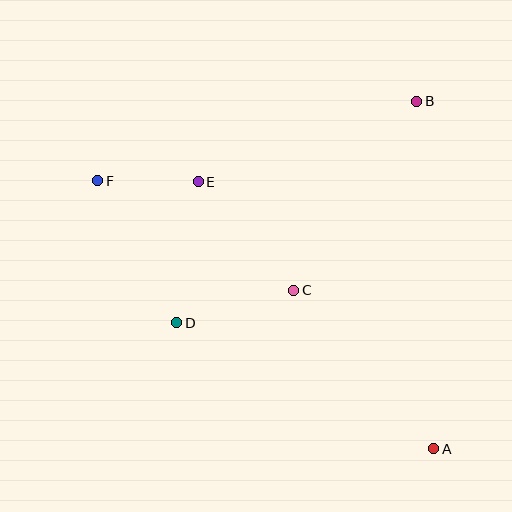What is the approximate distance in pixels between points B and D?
The distance between B and D is approximately 326 pixels.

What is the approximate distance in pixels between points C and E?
The distance between C and E is approximately 145 pixels.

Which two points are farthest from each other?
Points A and F are farthest from each other.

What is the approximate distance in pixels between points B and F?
The distance between B and F is approximately 329 pixels.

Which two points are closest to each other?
Points E and F are closest to each other.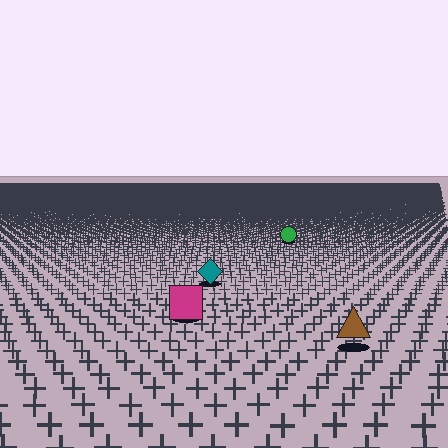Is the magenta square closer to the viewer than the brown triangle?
No. The brown triangle is closer — you can tell from the texture gradient: the ground texture is coarser near it.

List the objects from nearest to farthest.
From nearest to farthest: the brown triangle, the magenta square, the teal diamond, the green circle.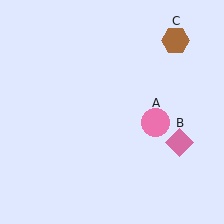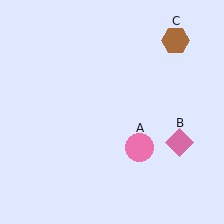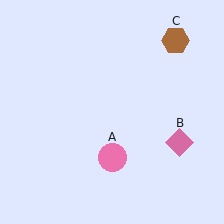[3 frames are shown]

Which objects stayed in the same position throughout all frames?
Pink diamond (object B) and brown hexagon (object C) remained stationary.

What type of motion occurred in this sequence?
The pink circle (object A) rotated clockwise around the center of the scene.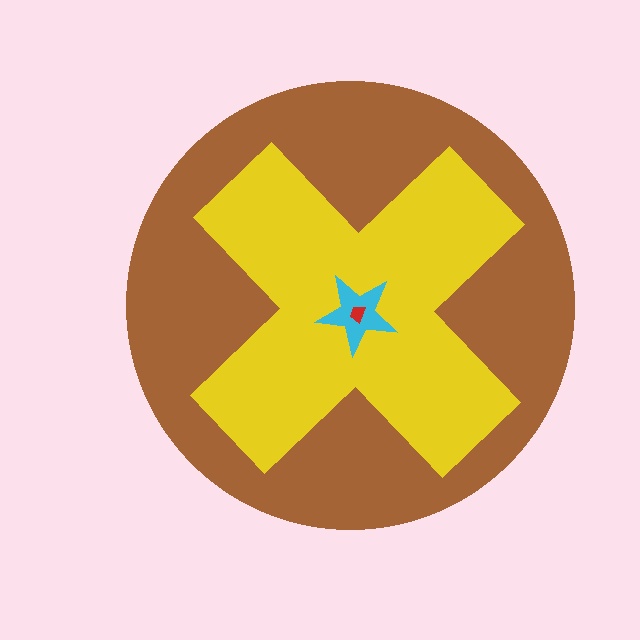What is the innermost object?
The red trapezoid.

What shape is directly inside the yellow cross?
The cyan star.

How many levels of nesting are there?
4.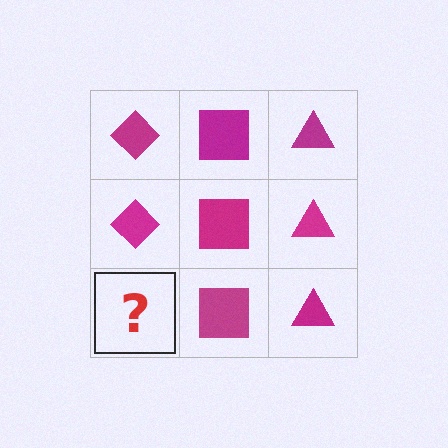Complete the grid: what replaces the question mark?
The question mark should be replaced with a magenta diamond.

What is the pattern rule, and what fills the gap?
The rule is that each column has a consistent shape. The gap should be filled with a magenta diamond.